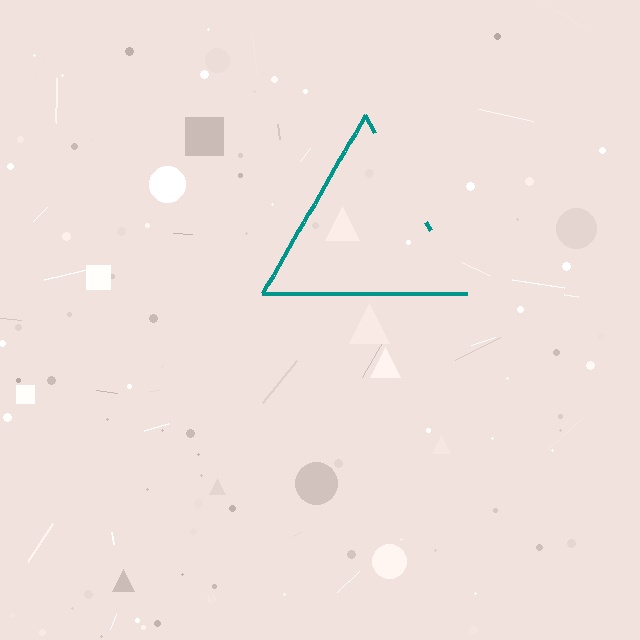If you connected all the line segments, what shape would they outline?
They would outline a triangle.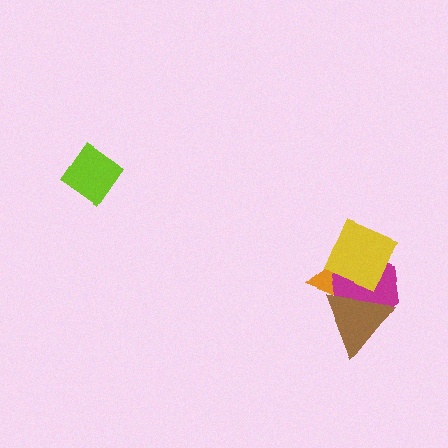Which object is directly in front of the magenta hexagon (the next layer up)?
The brown triangle is directly in front of the magenta hexagon.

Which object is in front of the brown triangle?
The yellow diamond is in front of the brown triangle.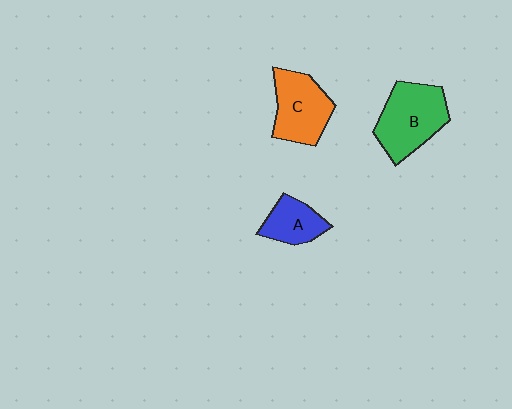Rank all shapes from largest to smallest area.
From largest to smallest: B (green), C (orange), A (blue).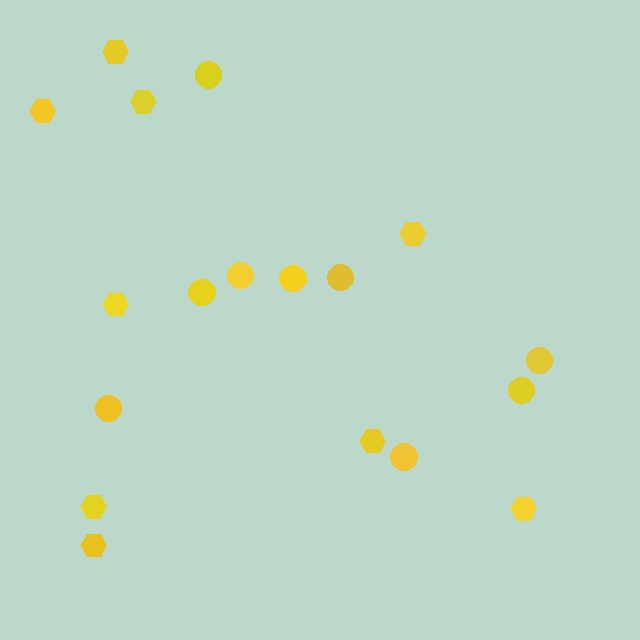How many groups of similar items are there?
There are 2 groups: one group of circles (9) and one group of hexagons (9).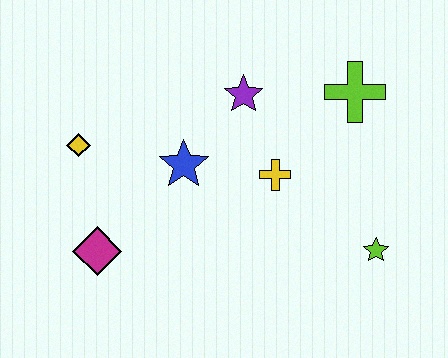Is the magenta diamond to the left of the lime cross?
Yes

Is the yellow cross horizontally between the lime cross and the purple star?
Yes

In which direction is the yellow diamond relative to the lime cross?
The yellow diamond is to the left of the lime cross.